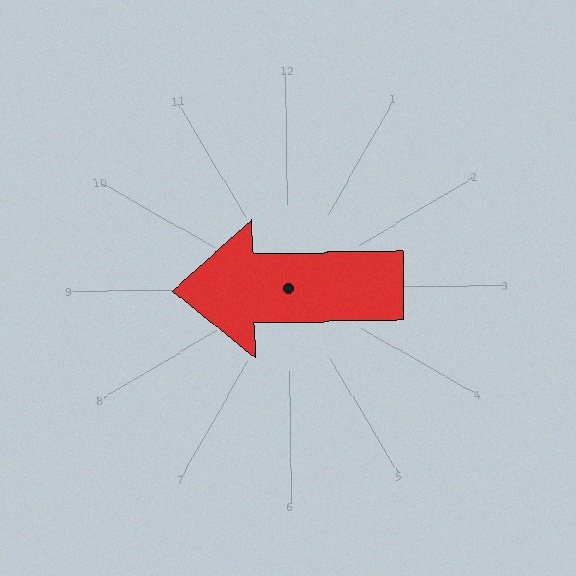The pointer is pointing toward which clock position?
Roughly 9 o'clock.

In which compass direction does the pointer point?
West.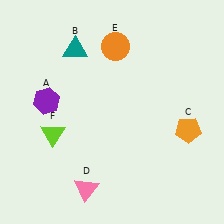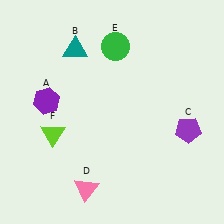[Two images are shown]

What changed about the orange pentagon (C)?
In Image 1, C is orange. In Image 2, it changed to purple.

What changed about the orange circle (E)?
In Image 1, E is orange. In Image 2, it changed to green.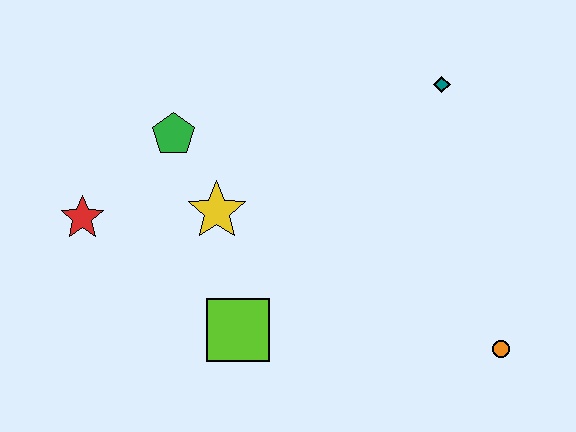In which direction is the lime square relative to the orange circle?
The lime square is to the left of the orange circle.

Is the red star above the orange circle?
Yes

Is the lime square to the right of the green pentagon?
Yes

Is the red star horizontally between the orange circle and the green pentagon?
No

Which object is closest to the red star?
The green pentagon is closest to the red star.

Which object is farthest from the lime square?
The teal diamond is farthest from the lime square.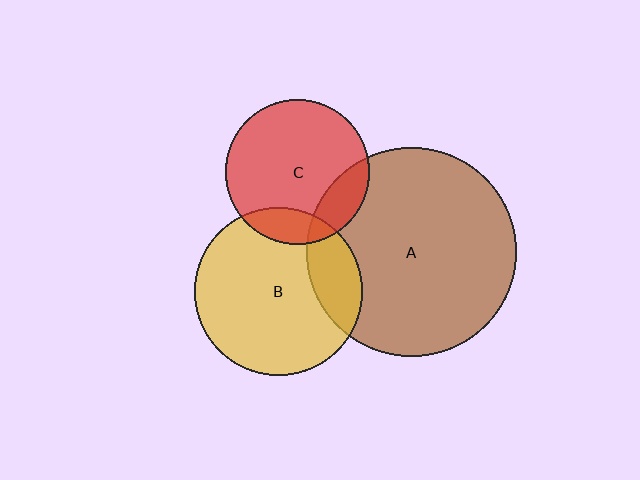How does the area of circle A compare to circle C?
Approximately 2.1 times.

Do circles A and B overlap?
Yes.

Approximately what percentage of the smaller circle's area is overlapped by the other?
Approximately 20%.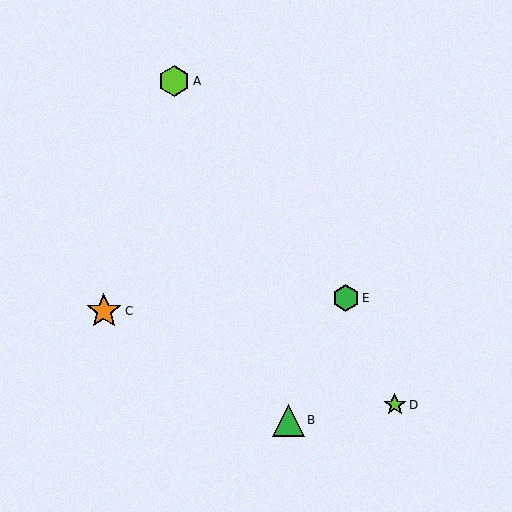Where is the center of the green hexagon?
The center of the green hexagon is at (346, 298).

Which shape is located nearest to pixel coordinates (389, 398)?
The lime star (labeled D) at (395, 405) is nearest to that location.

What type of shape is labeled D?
Shape D is a lime star.